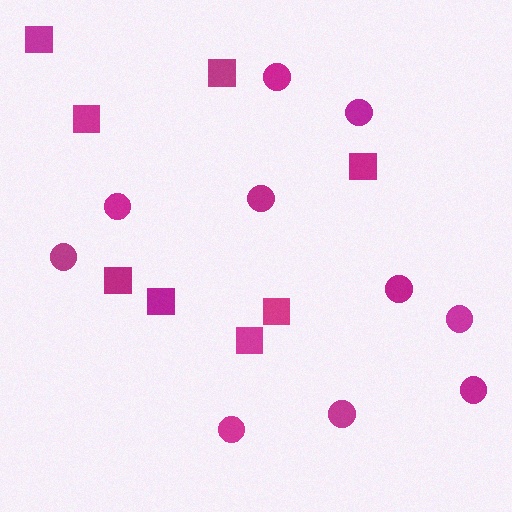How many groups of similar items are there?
There are 2 groups: one group of circles (10) and one group of squares (8).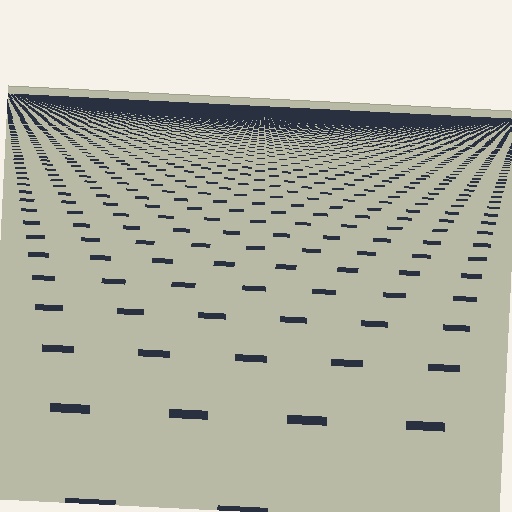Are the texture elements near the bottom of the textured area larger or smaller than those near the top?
Larger. Near the bottom, elements are closer to the viewer and appear at a bigger on-screen size.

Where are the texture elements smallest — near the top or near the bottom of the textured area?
Near the top.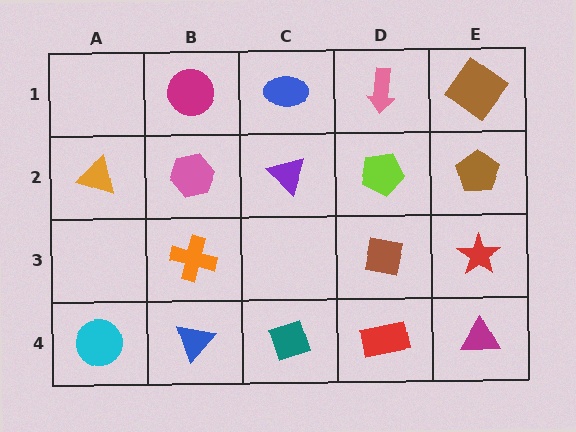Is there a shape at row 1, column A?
No, that cell is empty.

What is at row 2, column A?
An orange triangle.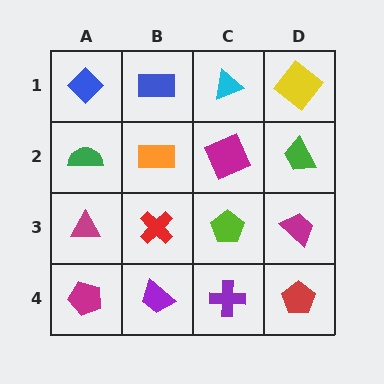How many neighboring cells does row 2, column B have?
4.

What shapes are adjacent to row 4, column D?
A magenta trapezoid (row 3, column D), a purple cross (row 4, column C).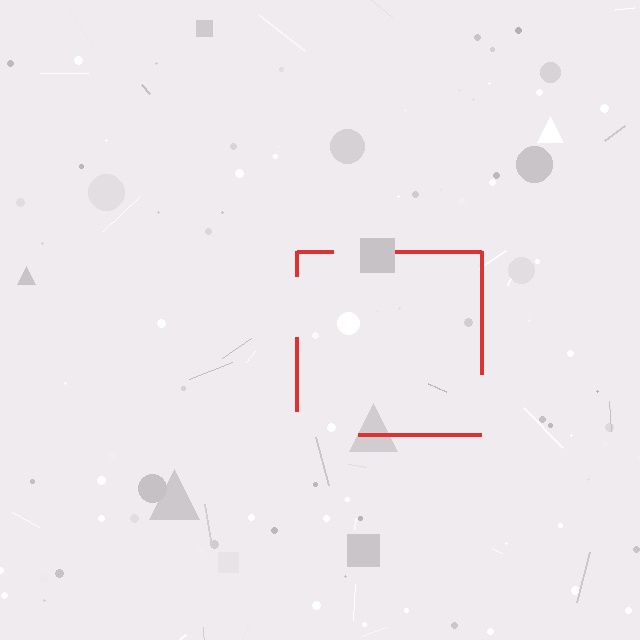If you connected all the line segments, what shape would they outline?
They would outline a square.